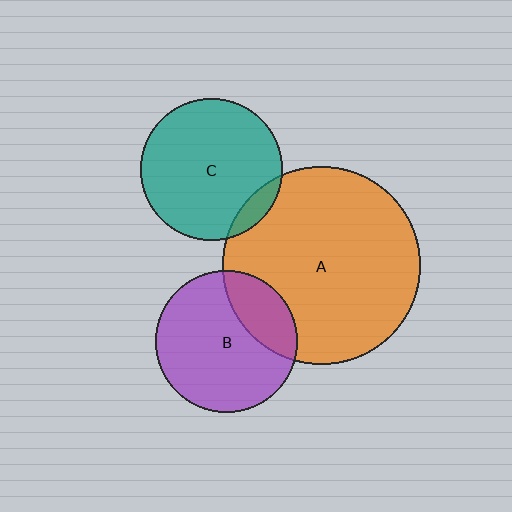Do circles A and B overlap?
Yes.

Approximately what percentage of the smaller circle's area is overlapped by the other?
Approximately 25%.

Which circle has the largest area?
Circle A (orange).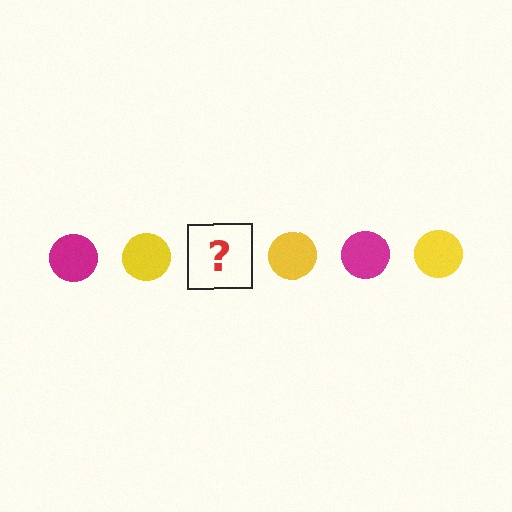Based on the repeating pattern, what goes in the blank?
The blank should be a magenta circle.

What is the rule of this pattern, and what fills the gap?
The rule is that the pattern cycles through magenta, yellow circles. The gap should be filled with a magenta circle.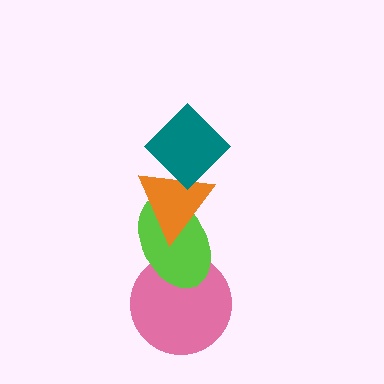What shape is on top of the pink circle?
The lime ellipse is on top of the pink circle.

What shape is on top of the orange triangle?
The teal diamond is on top of the orange triangle.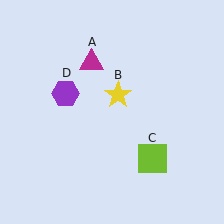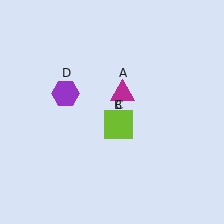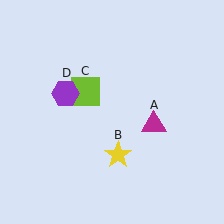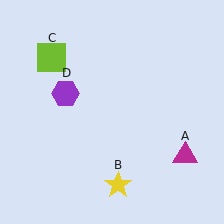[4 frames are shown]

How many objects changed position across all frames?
3 objects changed position: magenta triangle (object A), yellow star (object B), lime square (object C).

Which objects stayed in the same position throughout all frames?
Purple hexagon (object D) remained stationary.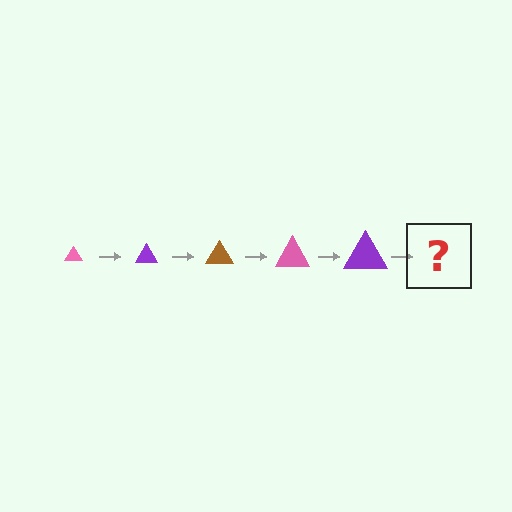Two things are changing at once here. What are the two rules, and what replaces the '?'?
The two rules are that the triangle grows larger each step and the color cycles through pink, purple, and brown. The '?' should be a brown triangle, larger than the previous one.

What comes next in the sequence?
The next element should be a brown triangle, larger than the previous one.